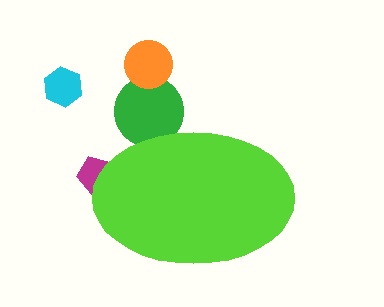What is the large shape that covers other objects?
A lime ellipse.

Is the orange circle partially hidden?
No, the orange circle is fully visible.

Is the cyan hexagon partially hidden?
No, the cyan hexagon is fully visible.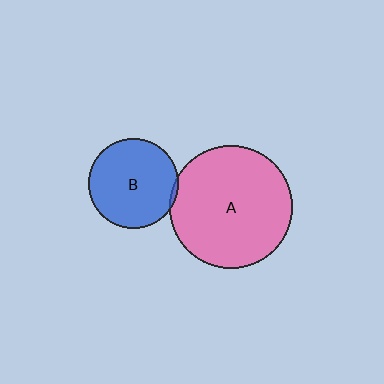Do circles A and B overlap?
Yes.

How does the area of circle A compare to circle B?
Approximately 1.9 times.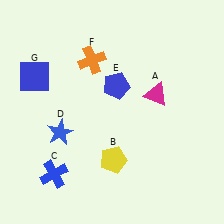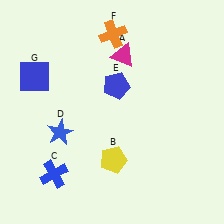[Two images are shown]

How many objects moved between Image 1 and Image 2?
2 objects moved between the two images.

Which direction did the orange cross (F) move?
The orange cross (F) moved up.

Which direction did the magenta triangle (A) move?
The magenta triangle (A) moved up.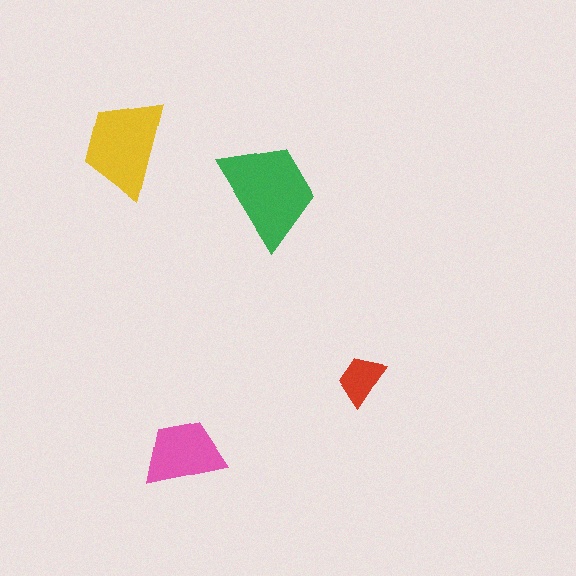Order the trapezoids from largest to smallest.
the green one, the yellow one, the pink one, the red one.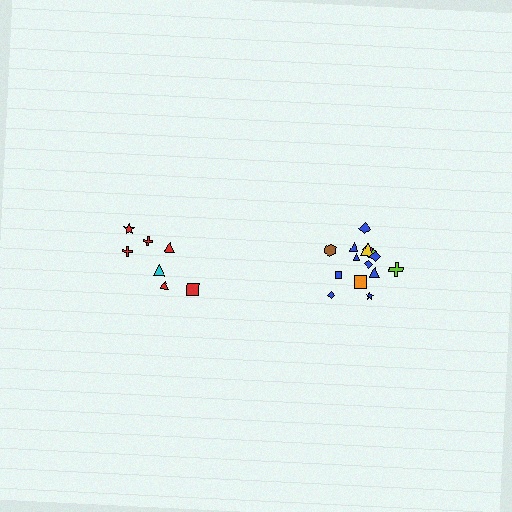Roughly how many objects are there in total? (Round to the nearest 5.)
Roughly 20 objects in total.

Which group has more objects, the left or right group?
The right group.